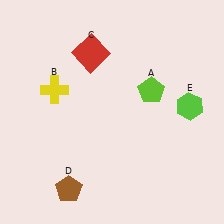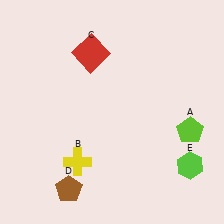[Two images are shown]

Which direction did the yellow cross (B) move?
The yellow cross (B) moved down.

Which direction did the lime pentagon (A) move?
The lime pentagon (A) moved down.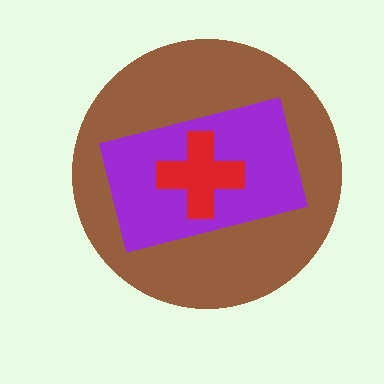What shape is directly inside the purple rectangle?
The red cross.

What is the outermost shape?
The brown circle.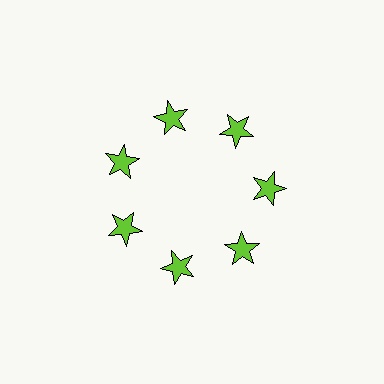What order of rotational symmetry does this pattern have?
This pattern has 7-fold rotational symmetry.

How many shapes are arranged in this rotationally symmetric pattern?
There are 7 shapes, arranged in 7 groups of 1.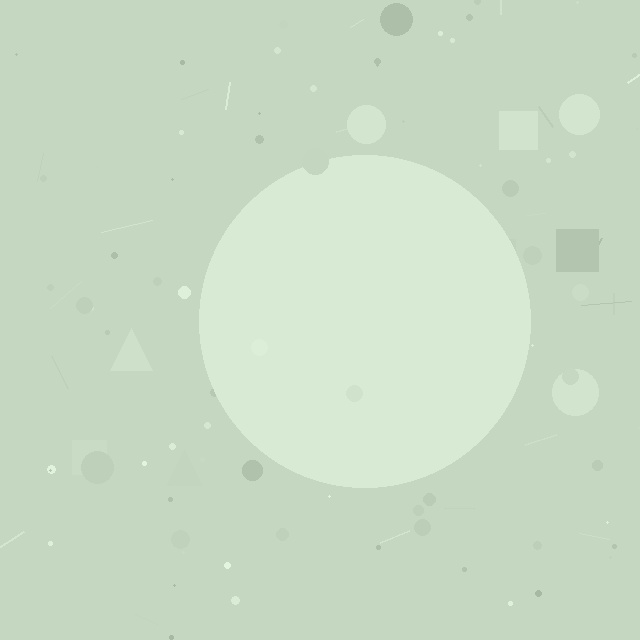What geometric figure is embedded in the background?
A circle is embedded in the background.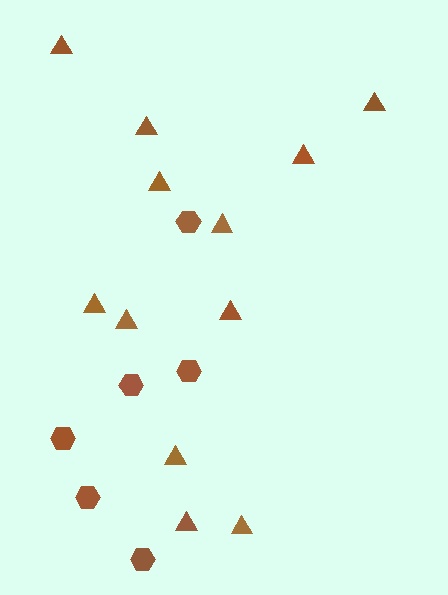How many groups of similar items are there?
There are 2 groups: one group of triangles (12) and one group of hexagons (6).